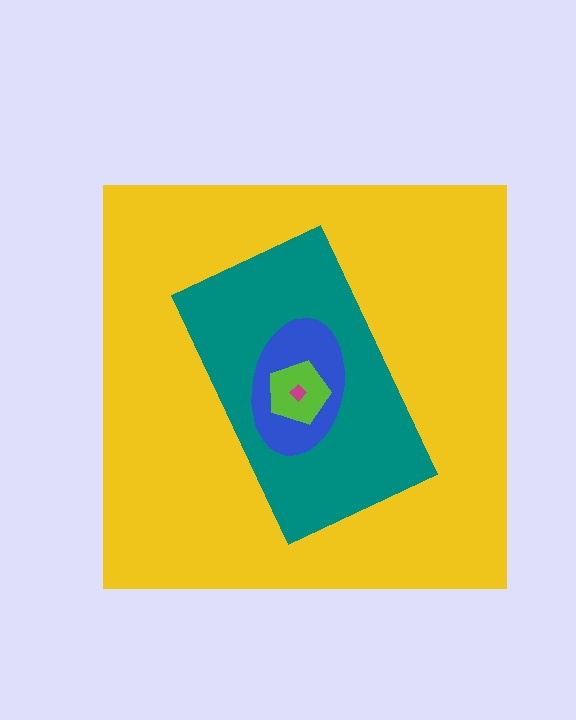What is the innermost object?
The magenta diamond.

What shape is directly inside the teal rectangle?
The blue ellipse.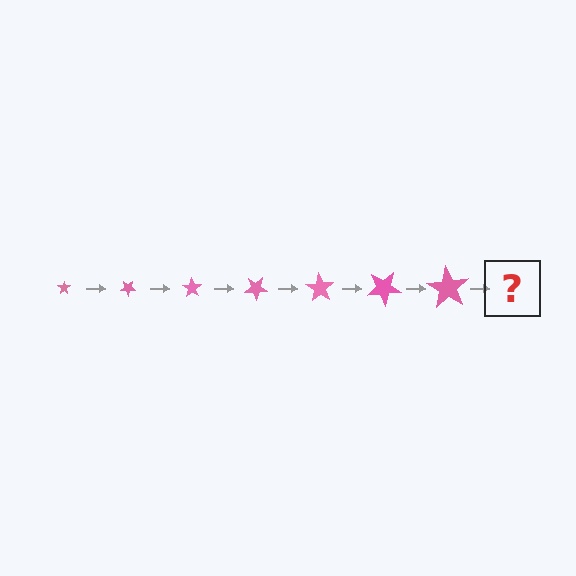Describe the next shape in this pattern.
It should be a star, larger than the previous one and rotated 245 degrees from the start.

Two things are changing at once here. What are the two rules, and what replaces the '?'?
The two rules are that the star grows larger each step and it rotates 35 degrees each step. The '?' should be a star, larger than the previous one and rotated 245 degrees from the start.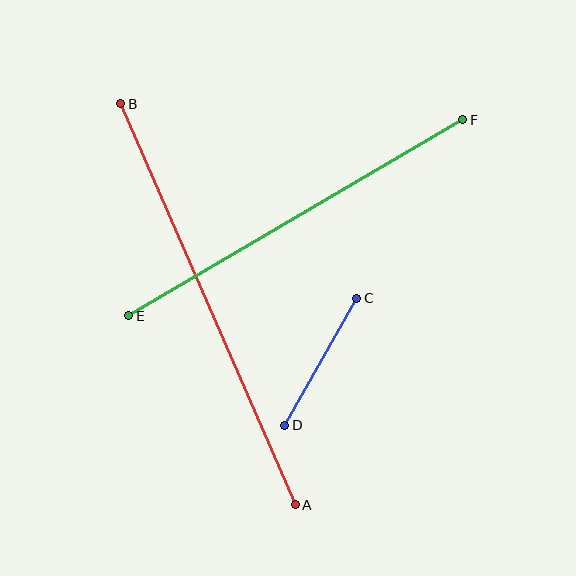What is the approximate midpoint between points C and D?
The midpoint is at approximately (321, 362) pixels.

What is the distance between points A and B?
The distance is approximately 437 pixels.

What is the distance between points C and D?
The distance is approximately 146 pixels.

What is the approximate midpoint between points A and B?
The midpoint is at approximately (208, 304) pixels.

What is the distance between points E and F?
The distance is approximately 387 pixels.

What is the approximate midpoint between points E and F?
The midpoint is at approximately (296, 218) pixels.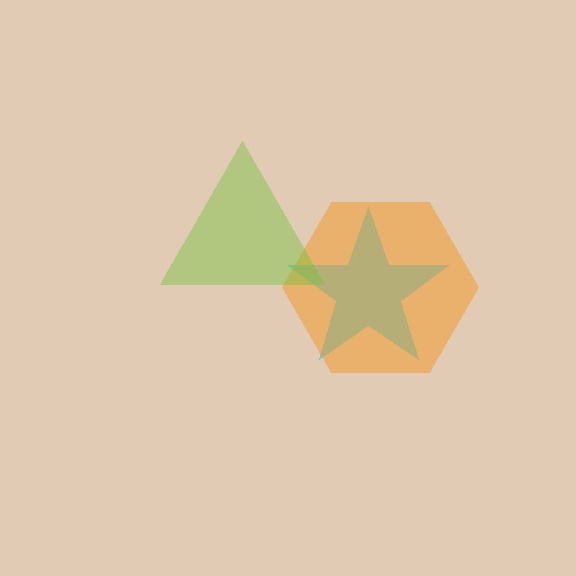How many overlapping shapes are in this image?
There are 3 overlapping shapes in the image.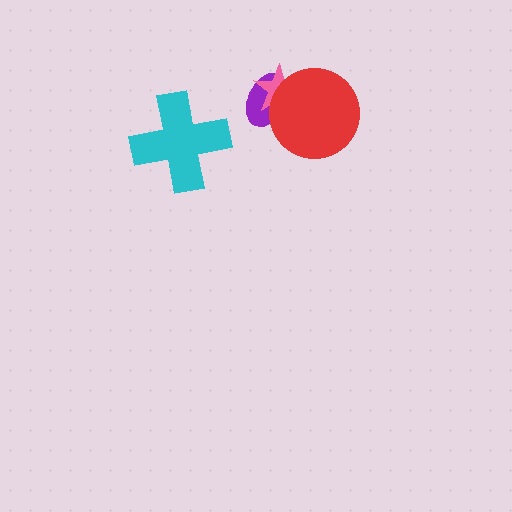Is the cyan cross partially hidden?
No, no other shape covers it.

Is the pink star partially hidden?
Yes, it is partially covered by another shape.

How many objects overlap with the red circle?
2 objects overlap with the red circle.